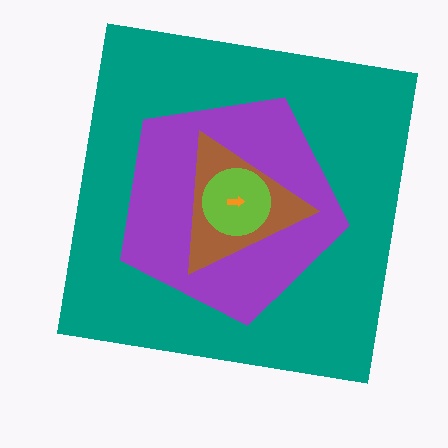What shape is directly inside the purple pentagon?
The brown triangle.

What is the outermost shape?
The teal square.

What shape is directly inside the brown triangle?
The lime circle.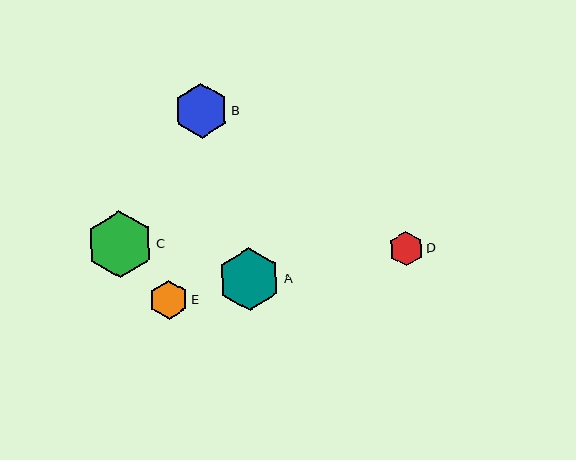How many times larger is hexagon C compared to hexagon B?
Hexagon C is approximately 1.2 times the size of hexagon B.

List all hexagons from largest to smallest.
From largest to smallest: C, A, B, E, D.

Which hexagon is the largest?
Hexagon C is the largest with a size of approximately 67 pixels.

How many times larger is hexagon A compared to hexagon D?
Hexagon A is approximately 1.8 times the size of hexagon D.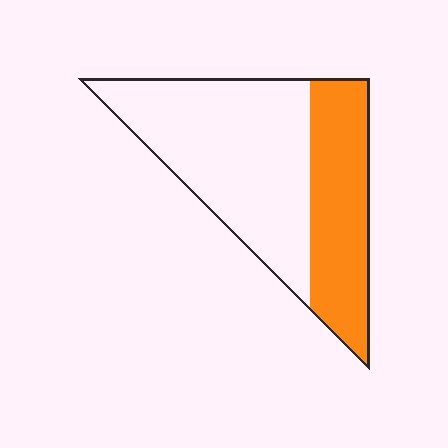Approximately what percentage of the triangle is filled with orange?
Approximately 35%.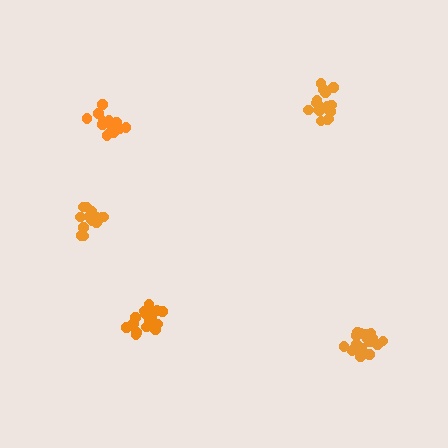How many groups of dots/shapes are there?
There are 5 groups.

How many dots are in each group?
Group 1: 16 dots, Group 2: 15 dots, Group 3: 18 dots, Group 4: 17 dots, Group 5: 17 dots (83 total).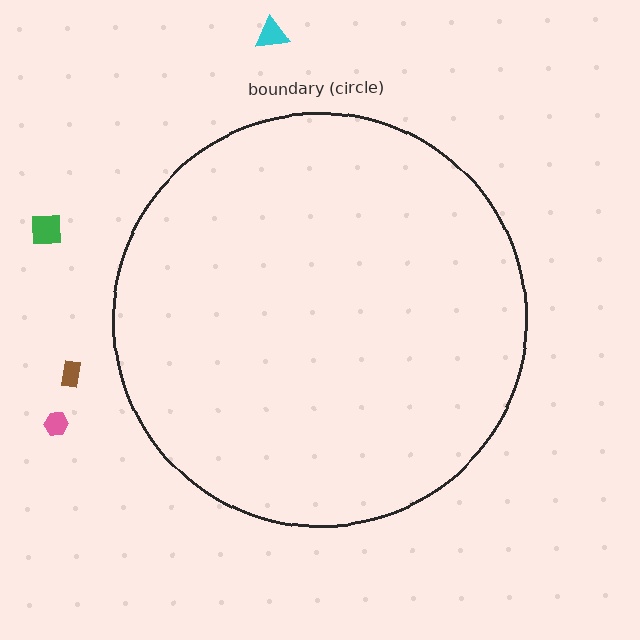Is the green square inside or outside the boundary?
Outside.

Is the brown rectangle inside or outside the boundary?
Outside.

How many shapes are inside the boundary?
0 inside, 4 outside.